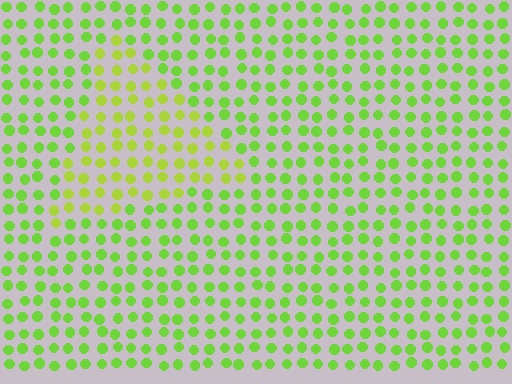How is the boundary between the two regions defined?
The boundary is defined purely by a slight shift in hue (about 23 degrees). Spacing, size, and orientation are identical on both sides.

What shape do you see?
I see a triangle.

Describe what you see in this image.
The image is filled with small lime elements in a uniform arrangement. A triangle-shaped region is visible where the elements are tinted to a slightly different hue, forming a subtle color boundary.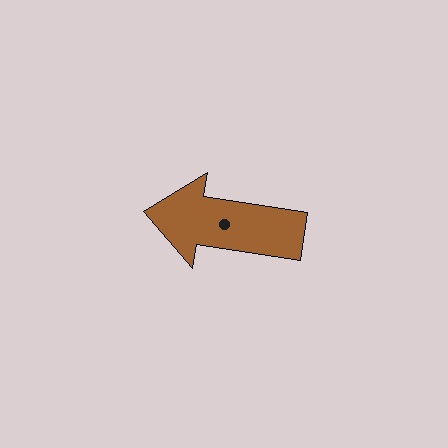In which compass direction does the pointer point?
West.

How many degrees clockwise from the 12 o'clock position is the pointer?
Approximately 279 degrees.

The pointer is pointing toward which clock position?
Roughly 9 o'clock.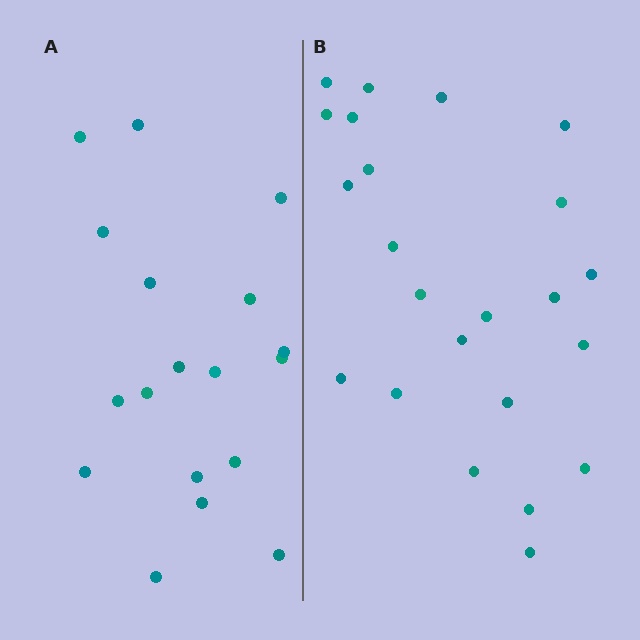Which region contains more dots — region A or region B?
Region B (the right region) has more dots.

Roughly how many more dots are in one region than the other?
Region B has about 5 more dots than region A.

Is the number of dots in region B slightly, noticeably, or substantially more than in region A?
Region B has noticeably more, but not dramatically so. The ratio is roughly 1.3 to 1.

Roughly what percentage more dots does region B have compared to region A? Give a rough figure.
About 30% more.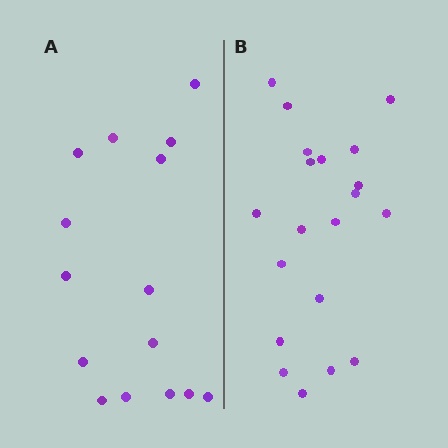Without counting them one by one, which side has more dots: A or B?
Region B (the right region) has more dots.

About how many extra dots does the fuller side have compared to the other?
Region B has about 5 more dots than region A.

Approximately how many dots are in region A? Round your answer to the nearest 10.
About 20 dots. (The exact count is 15, which rounds to 20.)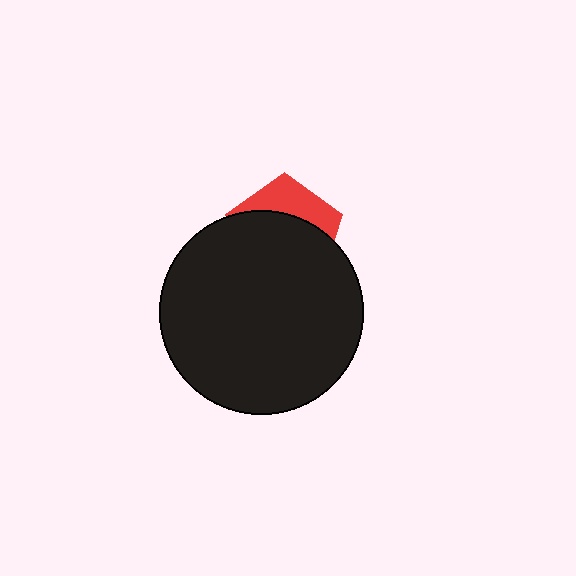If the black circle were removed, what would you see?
You would see the complete red pentagon.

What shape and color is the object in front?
The object in front is a black circle.